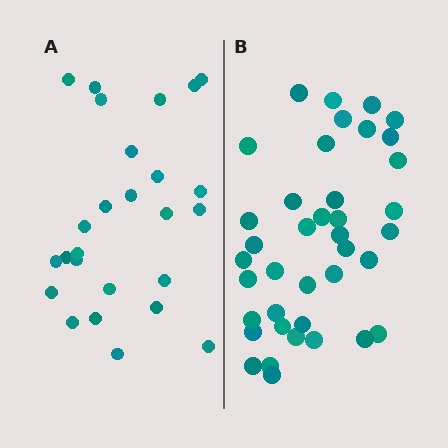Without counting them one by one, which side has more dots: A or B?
Region B (the right region) has more dots.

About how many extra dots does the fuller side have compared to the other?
Region B has approximately 15 more dots than region A.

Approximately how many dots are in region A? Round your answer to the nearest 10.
About 30 dots. (The exact count is 26, which rounds to 30.)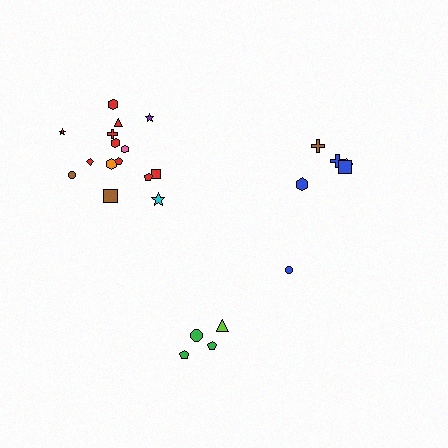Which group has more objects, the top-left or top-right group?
The top-left group.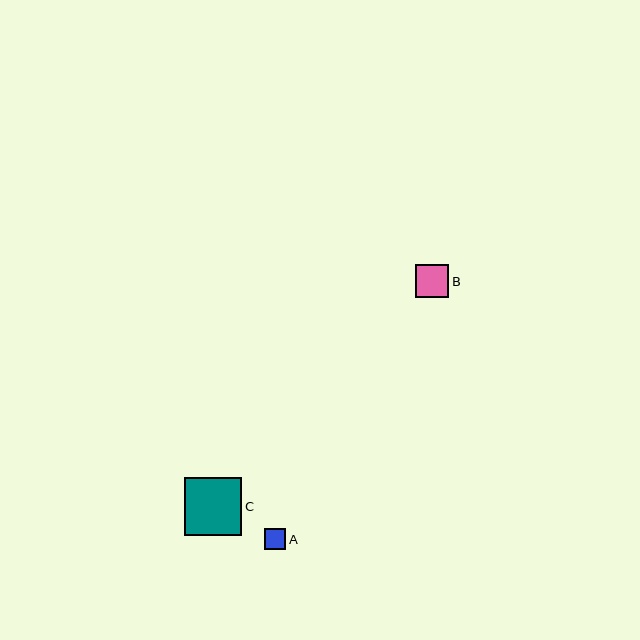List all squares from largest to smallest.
From largest to smallest: C, B, A.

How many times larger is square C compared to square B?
Square C is approximately 1.7 times the size of square B.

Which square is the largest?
Square C is the largest with a size of approximately 57 pixels.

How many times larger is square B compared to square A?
Square B is approximately 1.6 times the size of square A.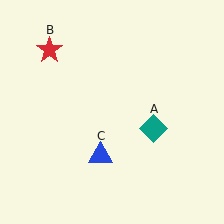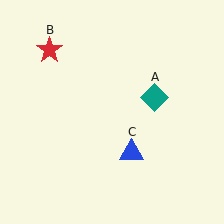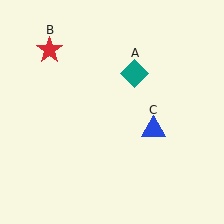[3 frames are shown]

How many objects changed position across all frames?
2 objects changed position: teal diamond (object A), blue triangle (object C).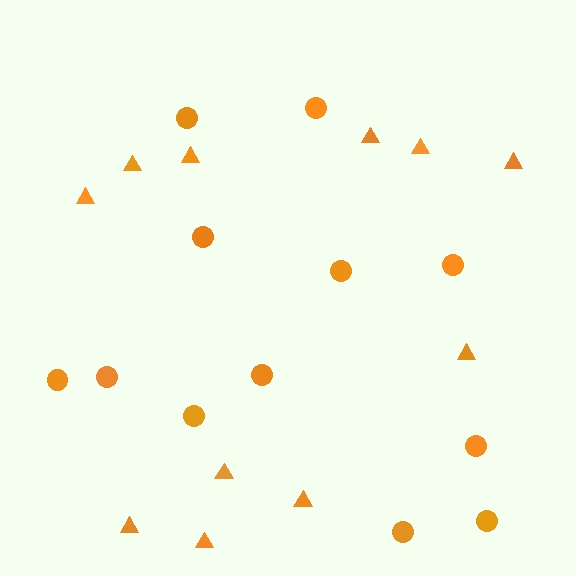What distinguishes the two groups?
There are 2 groups: one group of triangles (11) and one group of circles (12).